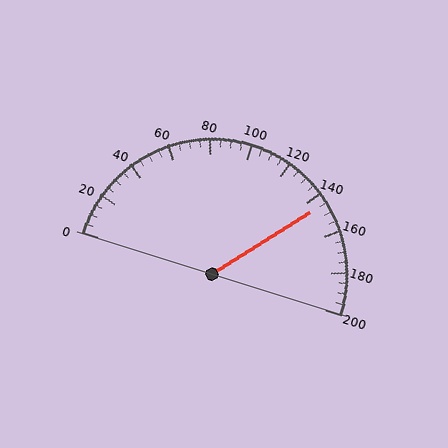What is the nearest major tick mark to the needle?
The nearest major tick mark is 140.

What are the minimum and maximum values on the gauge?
The gauge ranges from 0 to 200.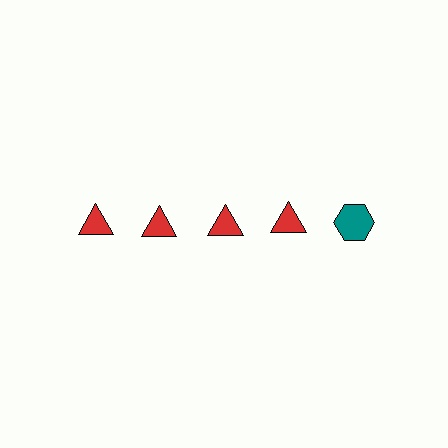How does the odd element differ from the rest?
It differs in both color (teal instead of red) and shape (hexagon instead of triangle).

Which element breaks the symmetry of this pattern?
The teal hexagon in the top row, rightmost column breaks the symmetry. All other shapes are red triangles.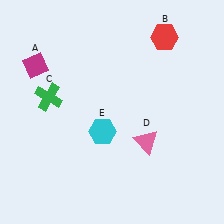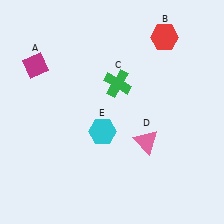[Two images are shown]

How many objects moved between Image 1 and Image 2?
1 object moved between the two images.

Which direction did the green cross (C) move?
The green cross (C) moved right.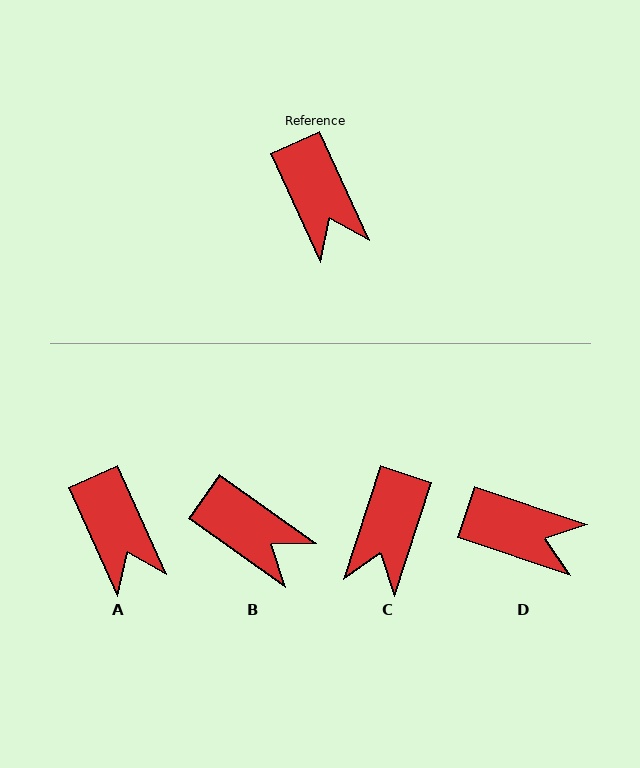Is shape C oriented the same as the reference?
No, it is off by about 42 degrees.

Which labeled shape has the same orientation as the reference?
A.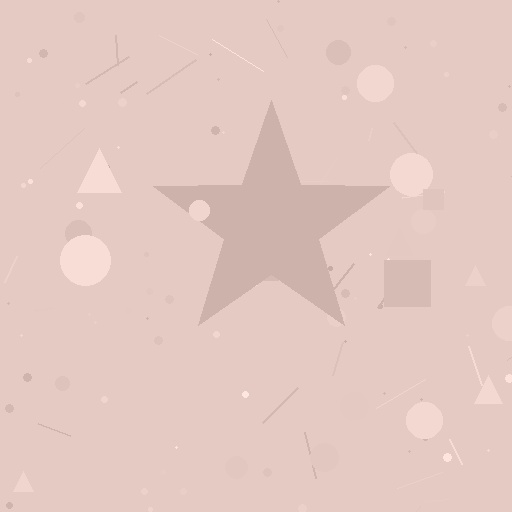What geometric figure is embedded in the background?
A star is embedded in the background.